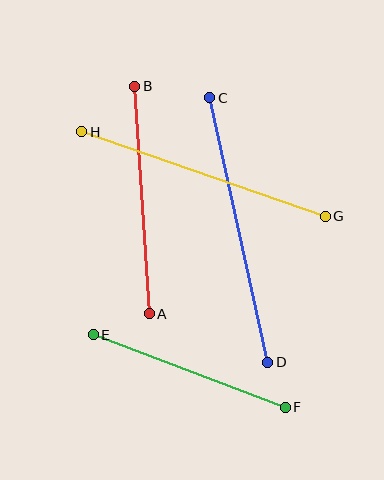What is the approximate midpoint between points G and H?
The midpoint is at approximately (203, 174) pixels.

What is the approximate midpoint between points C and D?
The midpoint is at approximately (239, 230) pixels.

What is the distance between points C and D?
The distance is approximately 270 pixels.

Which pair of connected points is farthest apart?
Points C and D are farthest apart.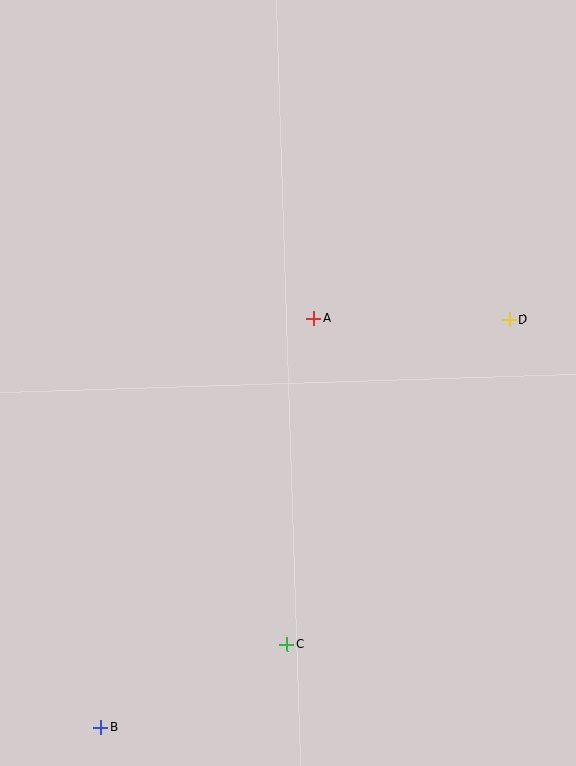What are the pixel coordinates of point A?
Point A is at (314, 318).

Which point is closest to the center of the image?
Point A at (314, 318) is closest to the center.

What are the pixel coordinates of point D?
Point D is at (509, 320).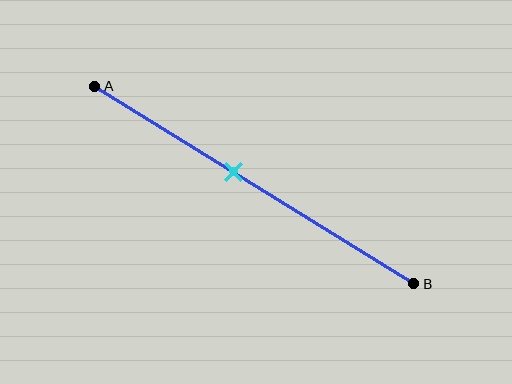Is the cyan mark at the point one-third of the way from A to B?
No, the mark is at about 45% from A, not at the 33% one-third point.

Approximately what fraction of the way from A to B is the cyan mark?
The cyan mark is approximately 45% of the way from A to B.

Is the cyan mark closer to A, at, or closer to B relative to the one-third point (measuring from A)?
The cyan mark is closer to point B than the one-third point of segment AB.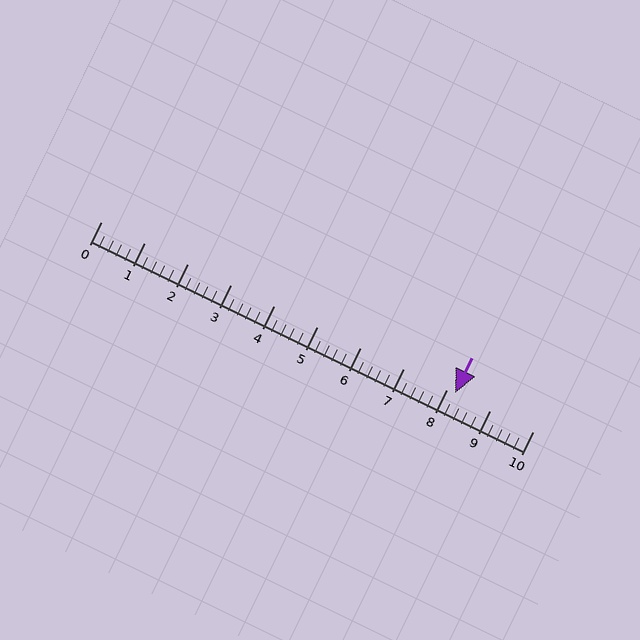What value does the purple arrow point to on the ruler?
The purple arrow points to approximately 8.2.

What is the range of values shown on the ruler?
The ruler shows values from 0 to 10.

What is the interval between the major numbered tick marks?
The major tick marks are spaced 1 units apart.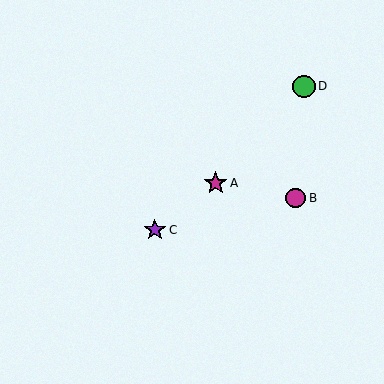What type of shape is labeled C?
Shape C is a purple star.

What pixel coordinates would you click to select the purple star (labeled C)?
Click at (155, 230) to select the purple star C.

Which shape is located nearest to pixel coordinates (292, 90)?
The green circle (labeled D) at (304, 86) is nearest to that location.